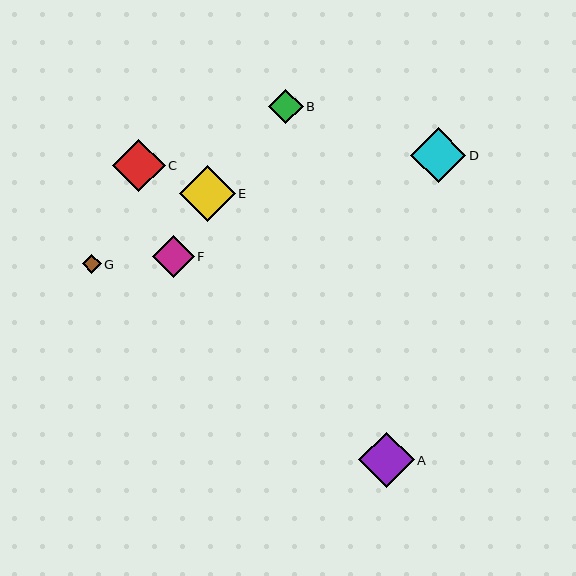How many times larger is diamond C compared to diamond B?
Diamond C is approximately 1.6 times the size of diamond B.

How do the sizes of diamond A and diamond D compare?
Diamond A and diamond D are approximately the same size.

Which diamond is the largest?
Diamond E is the largest with a size of approximately 56 pixels.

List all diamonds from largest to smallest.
From largest to smallest: E, A, D, C, F, B, G.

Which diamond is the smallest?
Diamond G is the smallest with a size of approximately 19 pixels.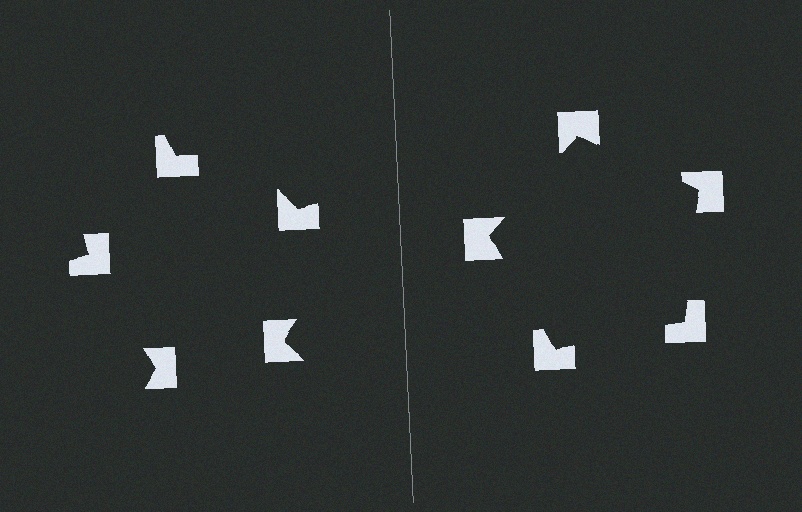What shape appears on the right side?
An illusory pentagon.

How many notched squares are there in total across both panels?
10 — 5 on each side.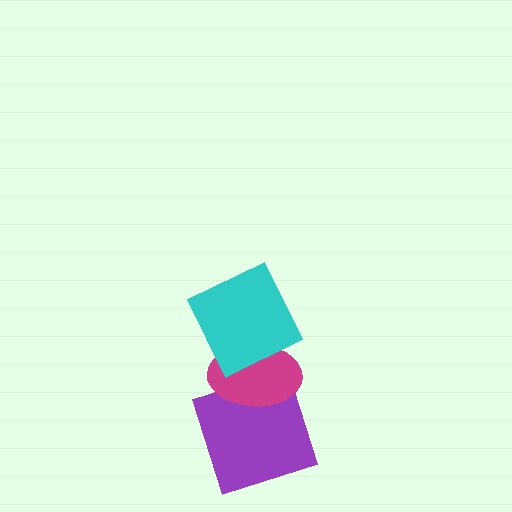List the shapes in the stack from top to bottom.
From top to bottom: the cyan square, the magenta ellipse, the purple square.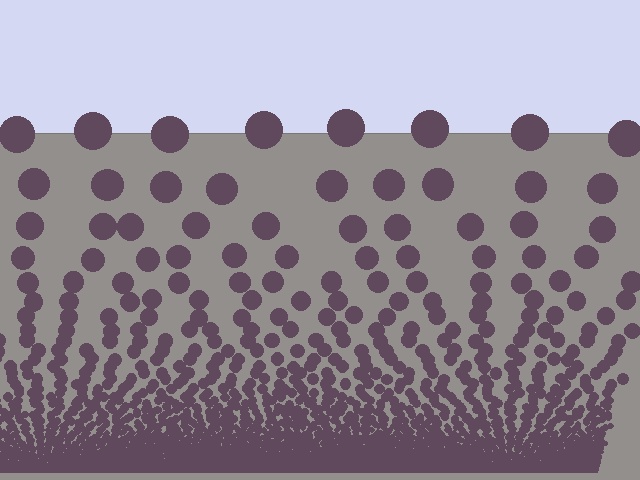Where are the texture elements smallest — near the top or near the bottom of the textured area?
Near the bottom.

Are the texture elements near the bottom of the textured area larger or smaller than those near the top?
Smaller. The gradient is inverted — elements near the bottom are smaller and denser.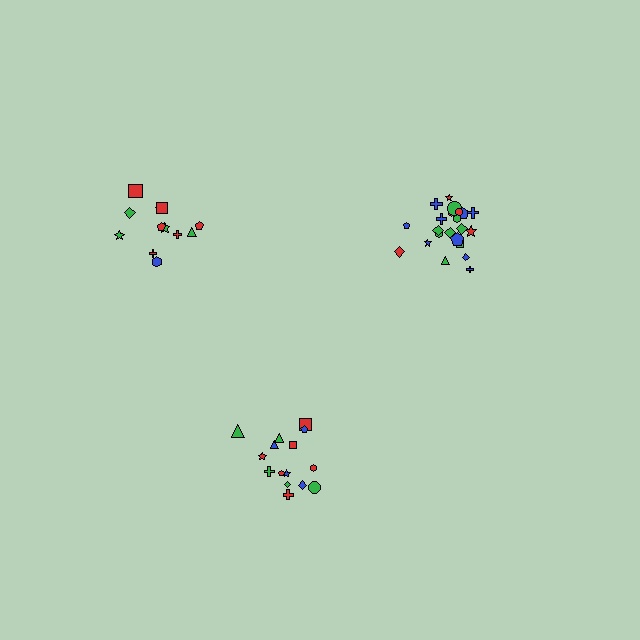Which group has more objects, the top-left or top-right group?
The top-right group.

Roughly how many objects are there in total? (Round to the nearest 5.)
Roughly 50 objects in total.